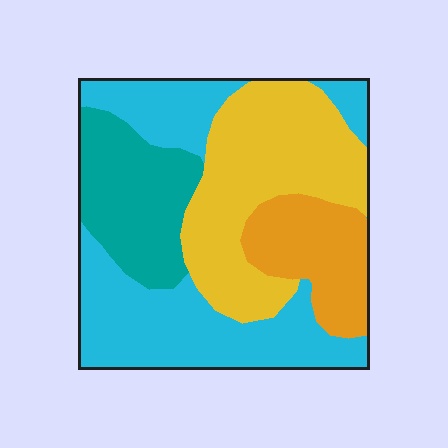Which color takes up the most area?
Cyan, at roughly 35%.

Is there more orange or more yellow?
Yellow.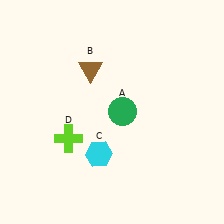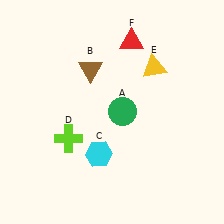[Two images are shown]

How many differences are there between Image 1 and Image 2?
There are 2 differences between the two images.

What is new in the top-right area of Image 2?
A red triangle (F) was added in the top-right area of Image 2.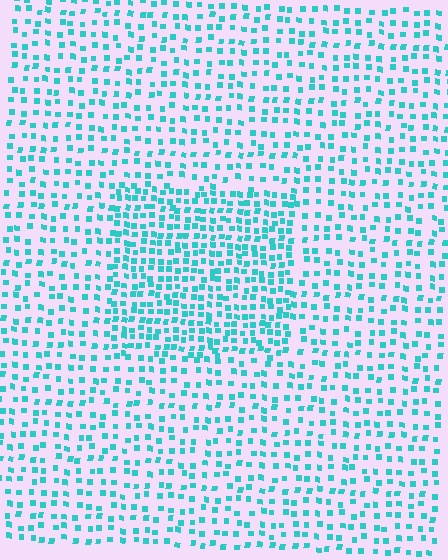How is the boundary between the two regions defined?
The boundary is defined by a change in element density (approximately 1.8x ratio). All elements are the same color, size, and shape.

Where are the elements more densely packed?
The elements are more densely packed inside the rectangle boundary.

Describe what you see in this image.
The image contains small cyan elements arranged at two different densities. A rectangle-shaped region is visible where the elements are more densely packed than the surrounding area.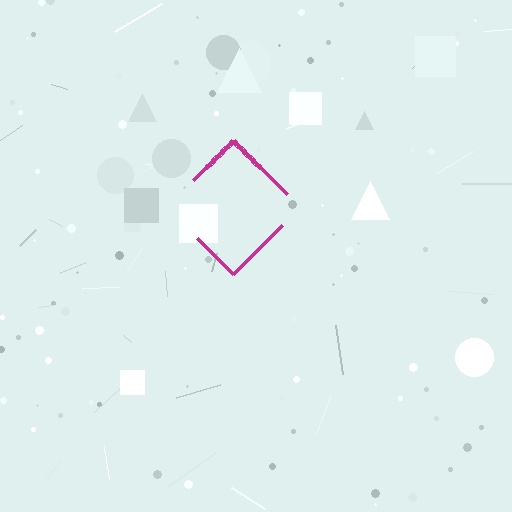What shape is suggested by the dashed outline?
The dashed outline suggests a diamond.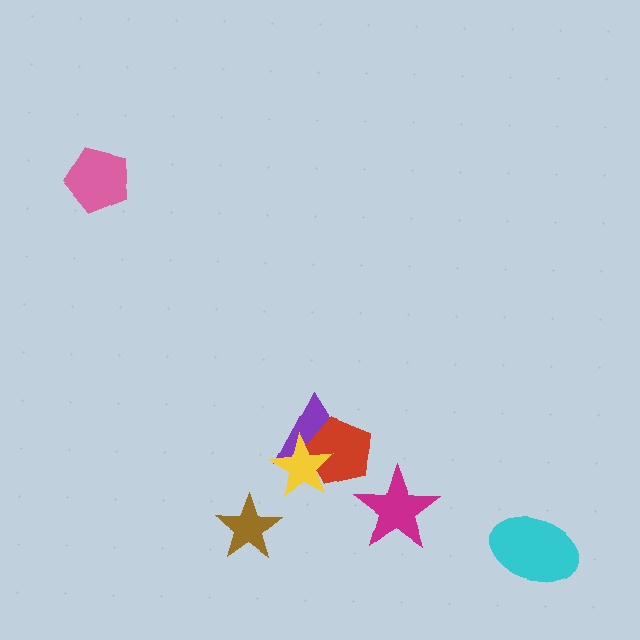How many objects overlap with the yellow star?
2 objects overlap with the yellow star.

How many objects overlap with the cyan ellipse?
0 objects overlap with the cyan ellipse.